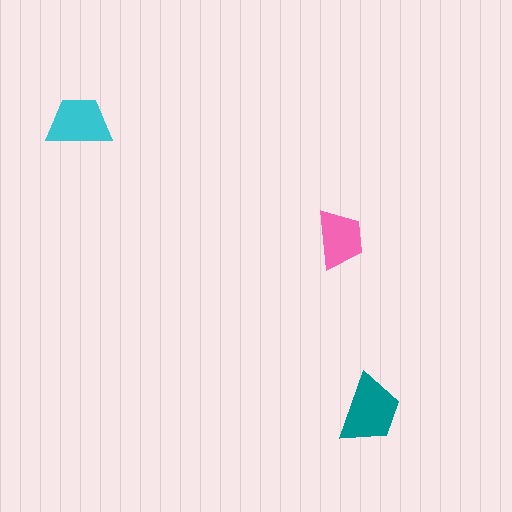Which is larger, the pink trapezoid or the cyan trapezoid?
The cyan one.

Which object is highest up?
The cyan trapezoid is topmost.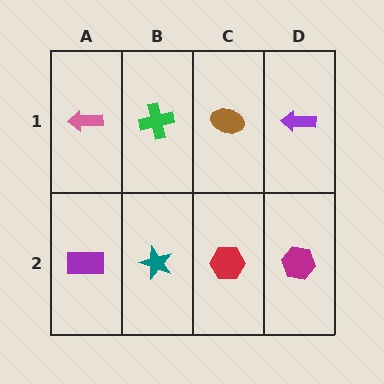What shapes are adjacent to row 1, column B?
A teal star (row 2, column B), a pink arrow (row 1, column A), a brown ellipse (row 1, column C).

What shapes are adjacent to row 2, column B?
A green cross (row 1, column B), a purple rectangle (row 2, column A), a red hexagon (row 2, column C).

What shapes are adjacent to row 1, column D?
A magenta hexagon (row 2, column D), a brown ellipse (row 1, column C).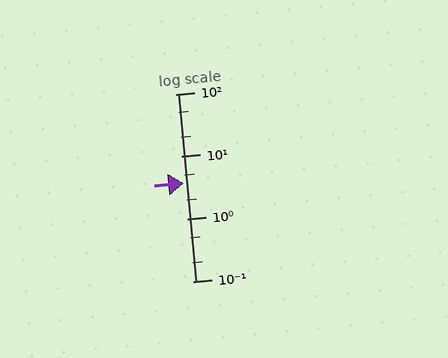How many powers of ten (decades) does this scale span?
The scale spans 3 decades, from 0.1 to 100.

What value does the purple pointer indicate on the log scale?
The pointer indicates approximately 3.8.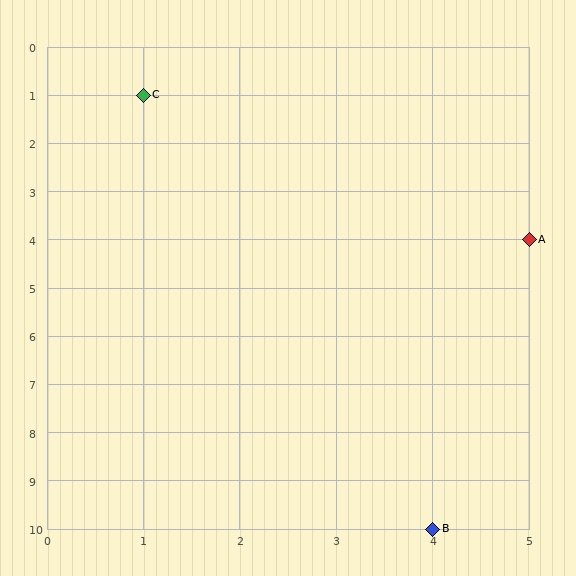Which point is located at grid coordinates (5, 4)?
Point A is at (5, 4).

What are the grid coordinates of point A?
Point A is at grid coordinates (5, 4).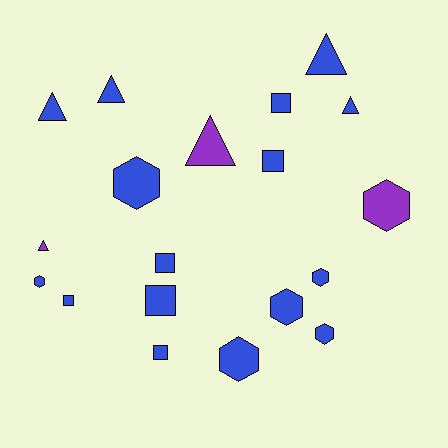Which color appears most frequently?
Blue, with 16 objects.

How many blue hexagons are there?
There are 6 blue hexagons.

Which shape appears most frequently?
Hexagon, with 7 objects.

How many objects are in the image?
There are 19 objects.